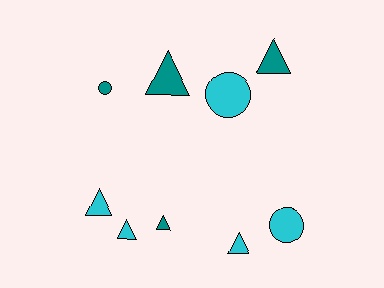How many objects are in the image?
There are 9 objects.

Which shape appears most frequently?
Triangle, with 6 objects.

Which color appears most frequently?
Cyan, with 5 objects.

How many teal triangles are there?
There are 3 teal triangles.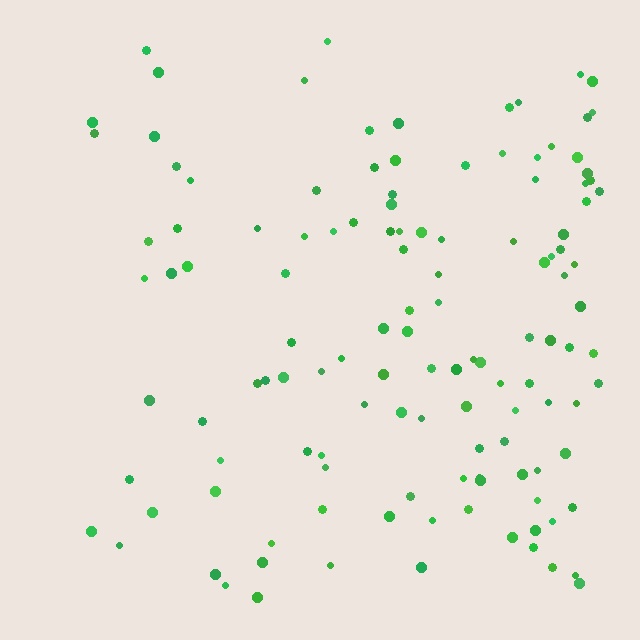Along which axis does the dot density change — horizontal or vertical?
Horizontal.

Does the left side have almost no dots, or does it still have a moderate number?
Still a moderate number, just noticeably fewer than the right.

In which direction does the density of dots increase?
From left to right, with the right side densest.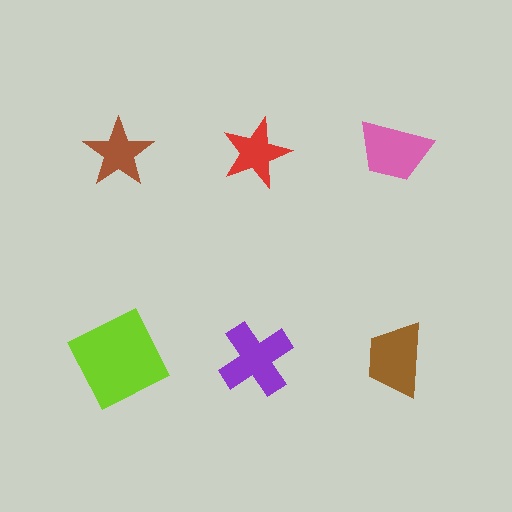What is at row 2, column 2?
A purple cross.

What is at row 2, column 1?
A lime square.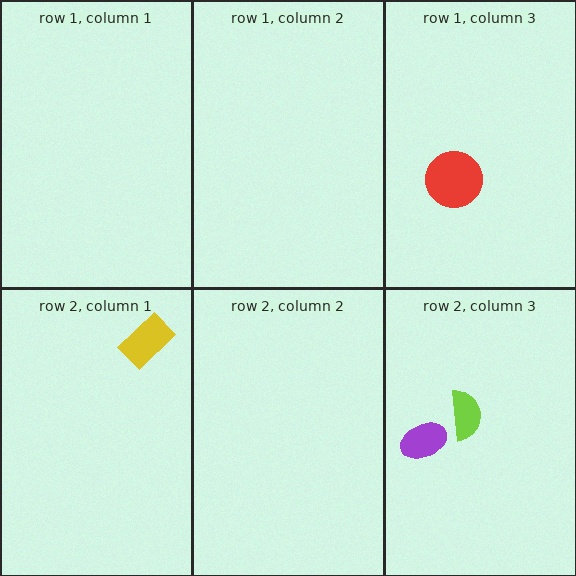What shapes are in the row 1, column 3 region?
The red circle.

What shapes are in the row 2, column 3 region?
The lime semicircle, the purple ellipse.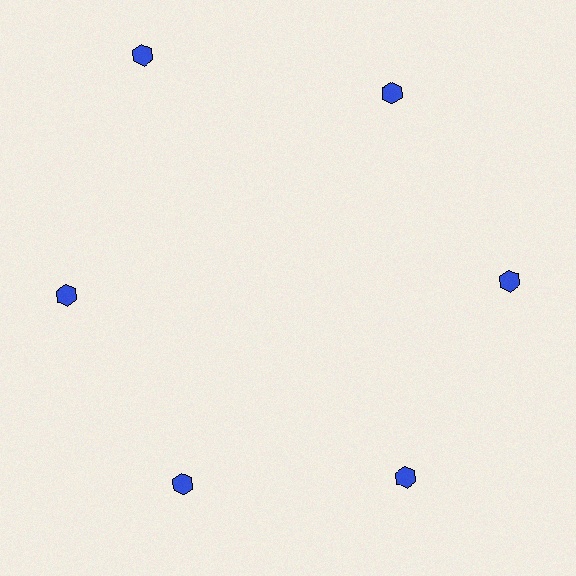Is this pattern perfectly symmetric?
No. The 6 blue hexagons are arranged in a ring, but one element near the 11 o'clock position is pushed outward from the center, breaking the 6-fold rotational symmetry.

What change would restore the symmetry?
The symmetry would be restored by moving it inward, back onto the ring so that all 6 hexagons sit at equal angles and equal distance from the center.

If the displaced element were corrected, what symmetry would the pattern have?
It would have 6-fold rotational symmetry — the pattern would map onto itself every 60 degrees.